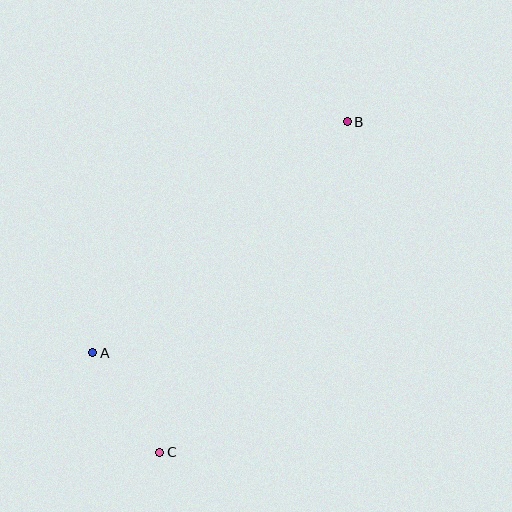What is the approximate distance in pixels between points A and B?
The distance between A and B is approximately 343 pixels.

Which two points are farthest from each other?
Points B and C are farthest from each other.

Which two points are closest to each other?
Points A and C are closest to each other.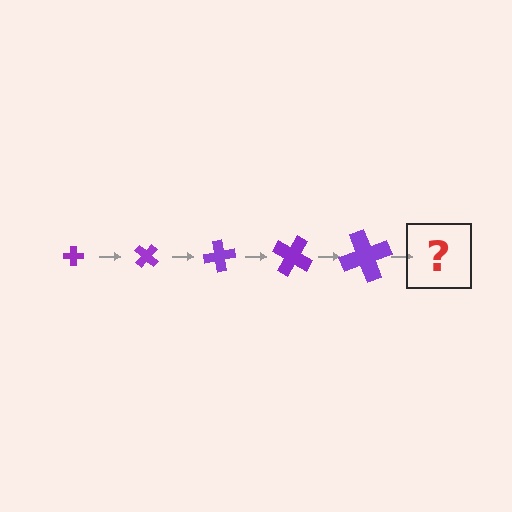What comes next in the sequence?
The next element should be a cross, larger than the previous one and rotated 200 degrees from the start.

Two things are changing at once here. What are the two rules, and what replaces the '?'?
The two rules are that the cross grows larger each step and it rotates 40 degrees each step. The '?' should be a cross, larger than the previous one and rotated 200 degrees from the start.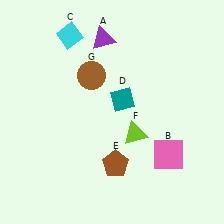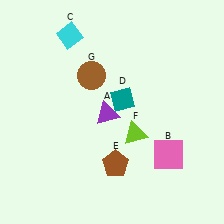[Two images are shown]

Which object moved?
The purple triangle (A) moved down.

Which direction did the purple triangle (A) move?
The purple triangle (A) moved down.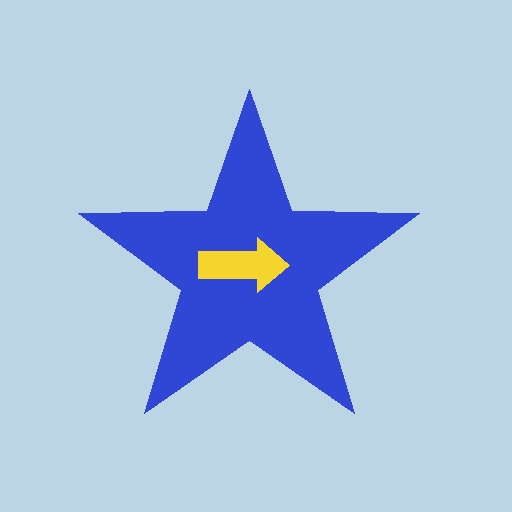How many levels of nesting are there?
2.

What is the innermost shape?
The yellow arrow.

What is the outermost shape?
The blue star.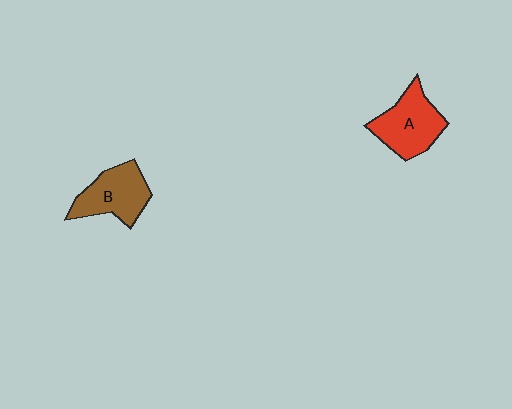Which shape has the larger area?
Shape A (red).